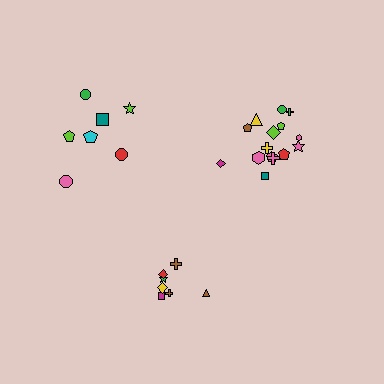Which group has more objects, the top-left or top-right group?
The top-right group.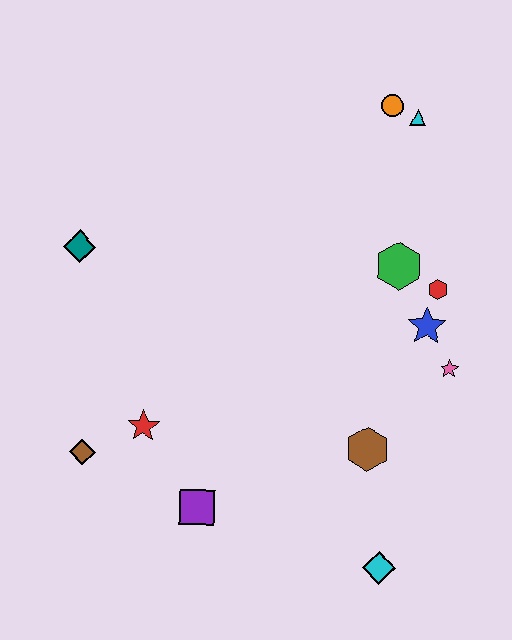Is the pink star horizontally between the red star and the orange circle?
No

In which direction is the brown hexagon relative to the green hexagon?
The brown hexagon is below the green hexagon.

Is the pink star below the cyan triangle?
Yes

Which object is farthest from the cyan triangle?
The brown diamond is farthest from the cyan triangle.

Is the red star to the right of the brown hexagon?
No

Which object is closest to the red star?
The brown diamond is closest to the red star.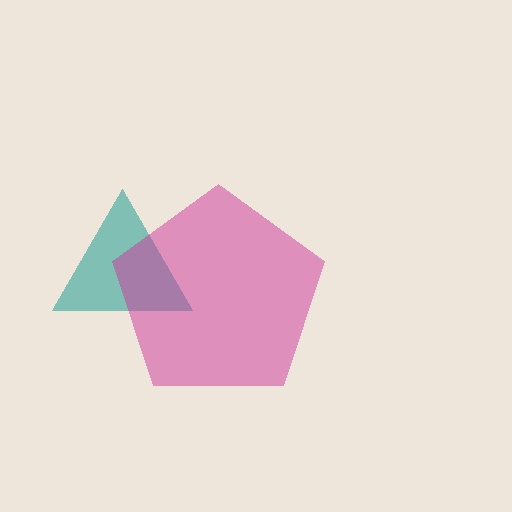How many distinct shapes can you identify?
There are 2 distinct shapes: a teal triangle, a magenta pentagon.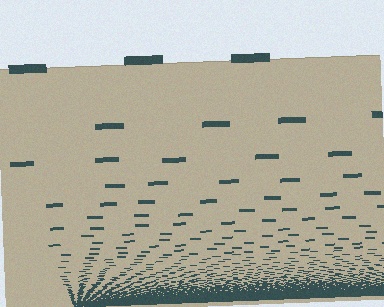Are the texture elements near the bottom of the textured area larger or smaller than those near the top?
Smaller. The gradient is inverted — elements near the bottom are smaller and denser.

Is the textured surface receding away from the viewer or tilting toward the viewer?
The surface appears to tilt toward the viewer. Texture elements get larger and sparser toward the top.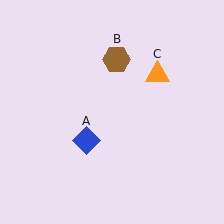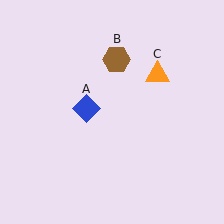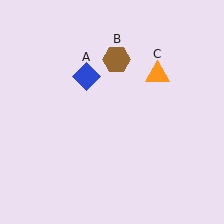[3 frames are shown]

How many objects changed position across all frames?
1 object changed position: blue diamond (object A).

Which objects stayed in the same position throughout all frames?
Brown hexagon (object B) and orange triangle (object C) remained stationary.